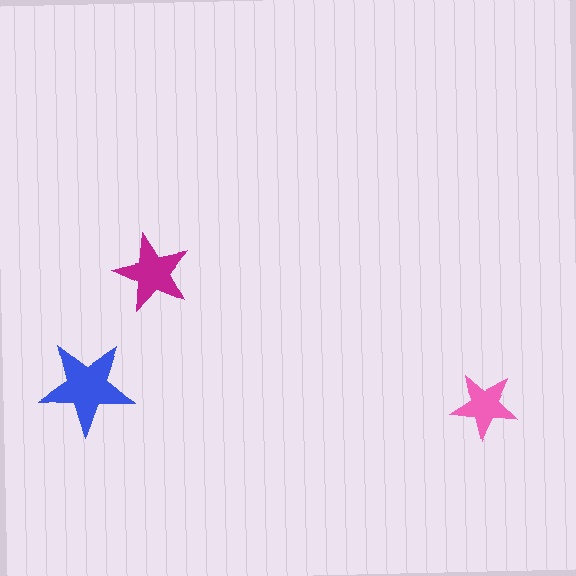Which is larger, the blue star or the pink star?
The blue one.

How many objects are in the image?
There are 3 objects in the image.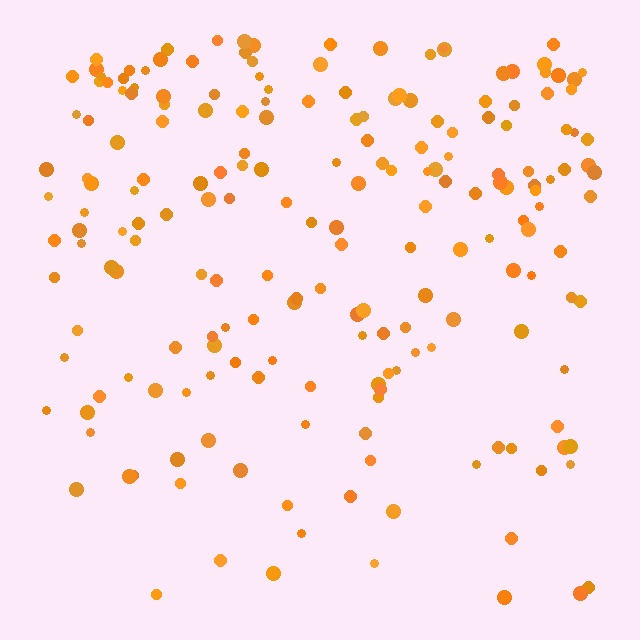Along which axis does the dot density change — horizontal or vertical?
Vertical.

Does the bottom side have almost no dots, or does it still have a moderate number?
Still a moderate number, just noticeably fewer than the top.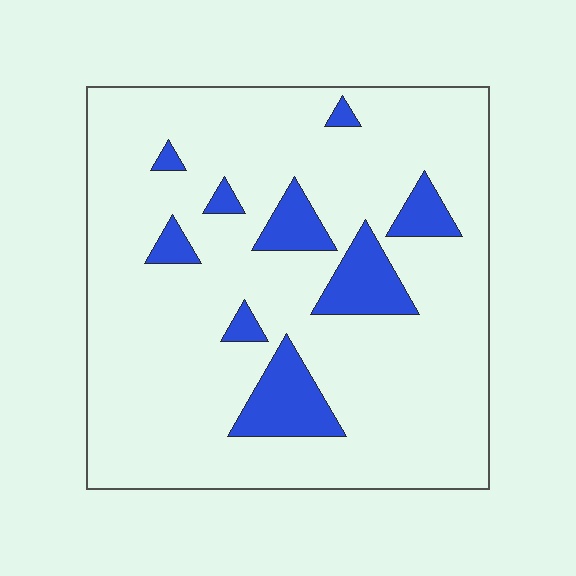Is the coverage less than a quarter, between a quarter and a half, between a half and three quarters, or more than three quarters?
Less than a quarter.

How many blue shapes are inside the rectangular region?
9.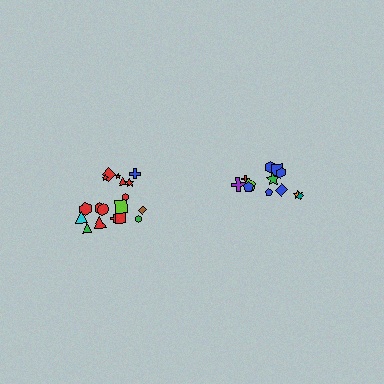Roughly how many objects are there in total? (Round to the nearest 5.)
Roughly 30 objects in total.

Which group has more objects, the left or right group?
The left group.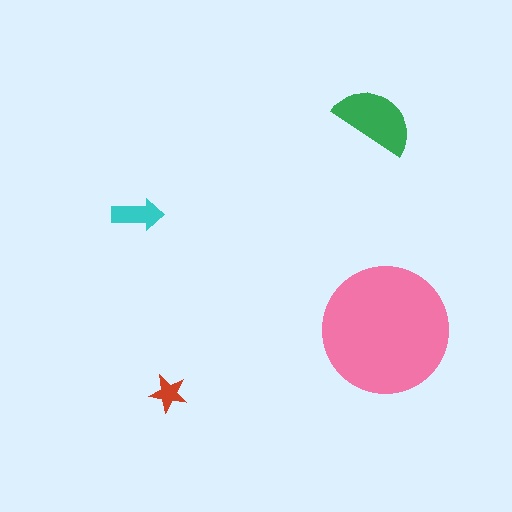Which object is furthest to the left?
The cyan arrow is leftmost.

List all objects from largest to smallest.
The pink circle, the green semicircle, the cyan arrow, the red star.